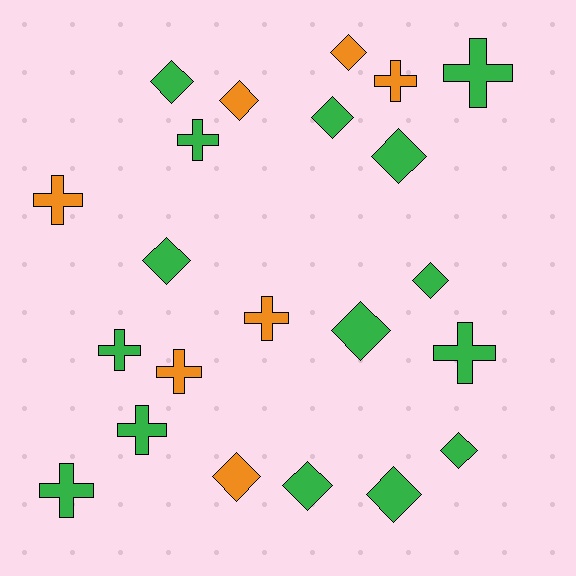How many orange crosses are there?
There are 4 orange crosses.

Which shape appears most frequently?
Diamond, with 12 objects.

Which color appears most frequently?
Green, with 15 objects.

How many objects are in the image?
There are 22 objects.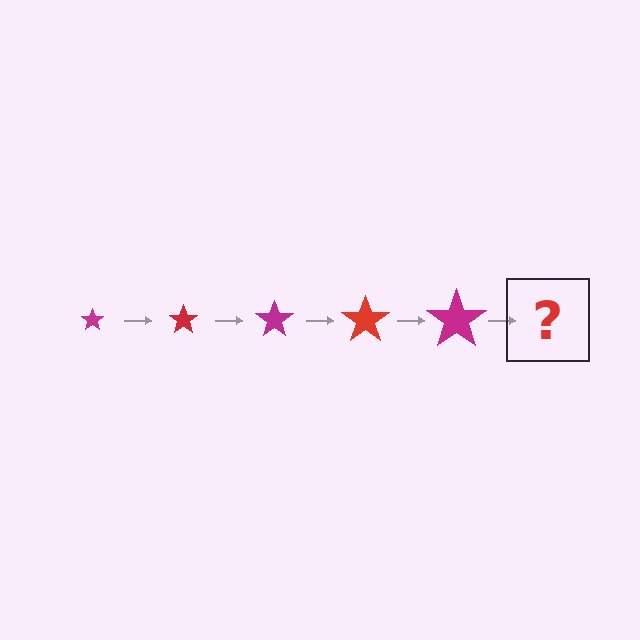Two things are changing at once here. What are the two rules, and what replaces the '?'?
The two rules are that the star grows larger each step and the color cycles through magenta and red. The '?' should be a red star, larger than the previous one.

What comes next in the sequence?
The next element should be a red star, larger than the previous one.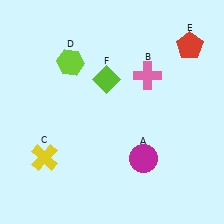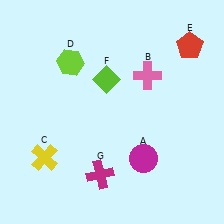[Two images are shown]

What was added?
A magenta cross (G) was added in Image 2.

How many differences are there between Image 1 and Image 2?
There is 1 difference between the two images.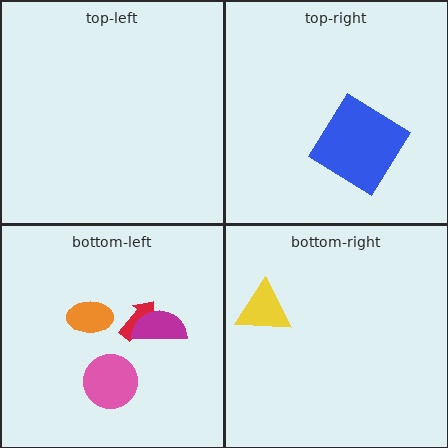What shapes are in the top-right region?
The blue diamond.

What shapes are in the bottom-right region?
The yellow triangle.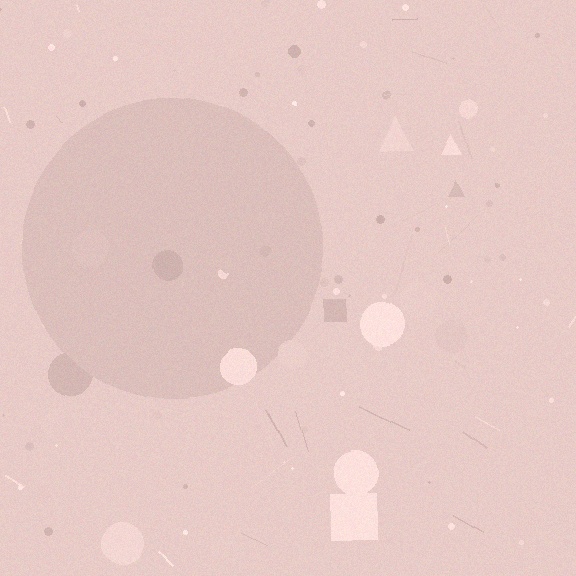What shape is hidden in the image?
A circle is hidden in the image.